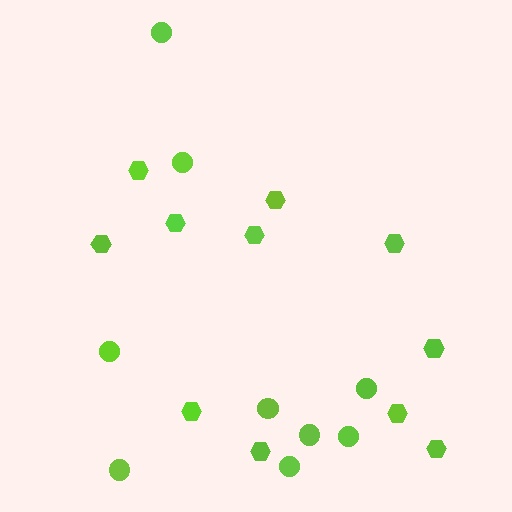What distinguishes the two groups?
There are 2 groups: one group of hexagons (11) and one group of circles (9).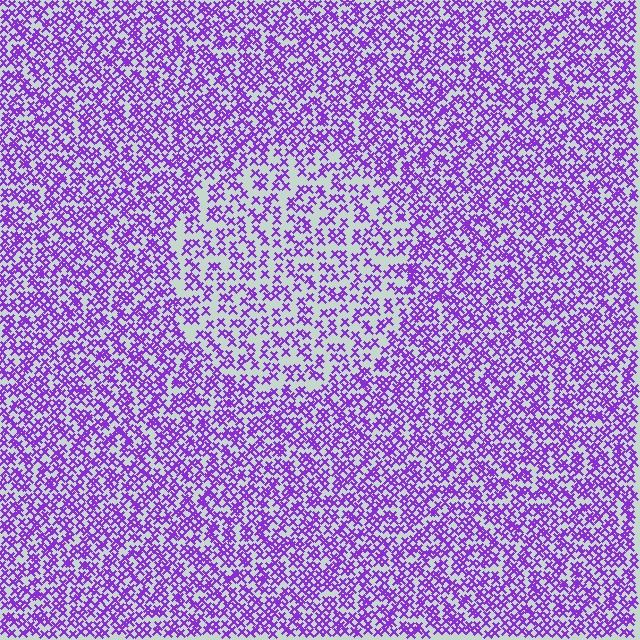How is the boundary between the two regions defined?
The boundary is defined by a change in element density (approximately 1.8x ratio). All elements are the same color, size, and shape.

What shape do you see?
I see a circle.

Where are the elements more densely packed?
The elements are more densely packed outside the circle boundary.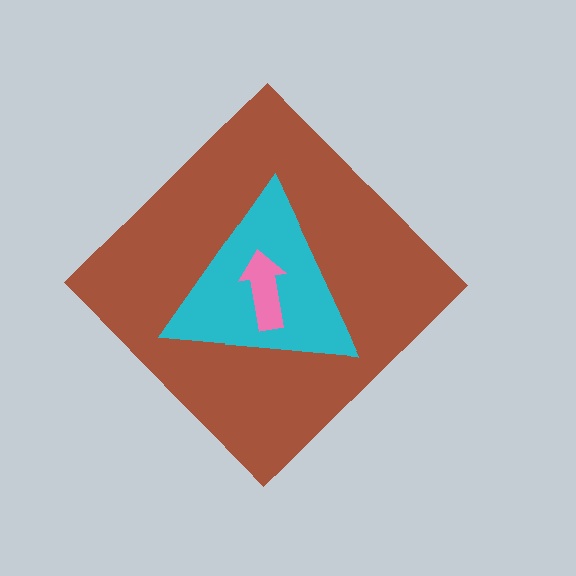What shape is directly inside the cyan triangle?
The pink arrow.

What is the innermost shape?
The pink arrow.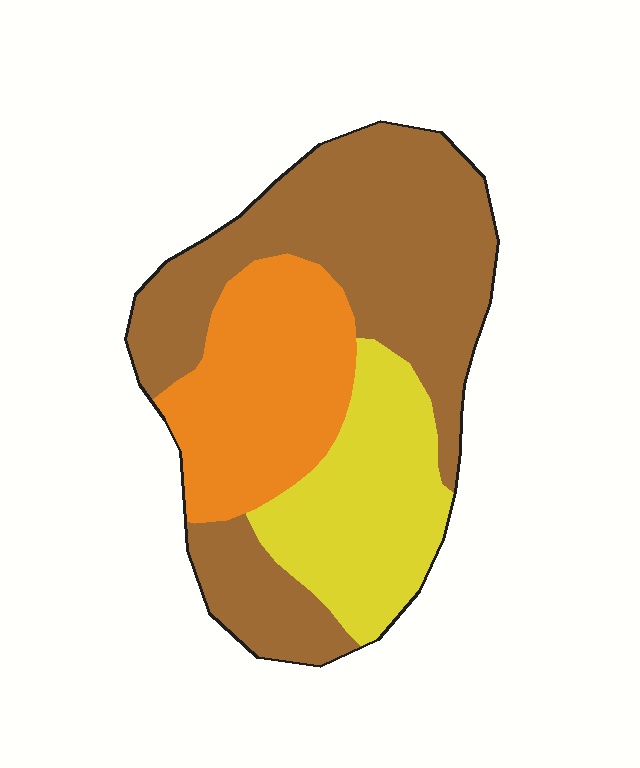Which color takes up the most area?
Brown, at roughly 50%.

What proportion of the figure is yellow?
Yellow covers roughly 25% of the figure.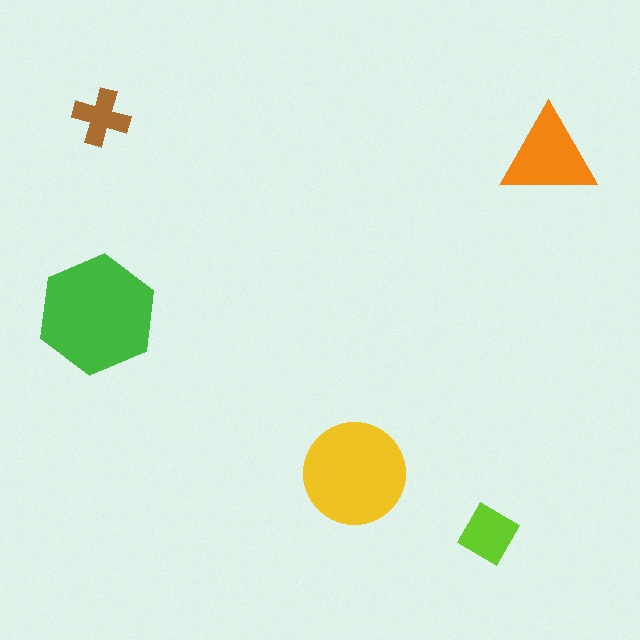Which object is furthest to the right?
The orange triangle is rightmost.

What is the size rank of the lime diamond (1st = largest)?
4th.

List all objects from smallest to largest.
The brown cross, the lime diamond, the orange triangle, the yellow circle, the green hexagon.